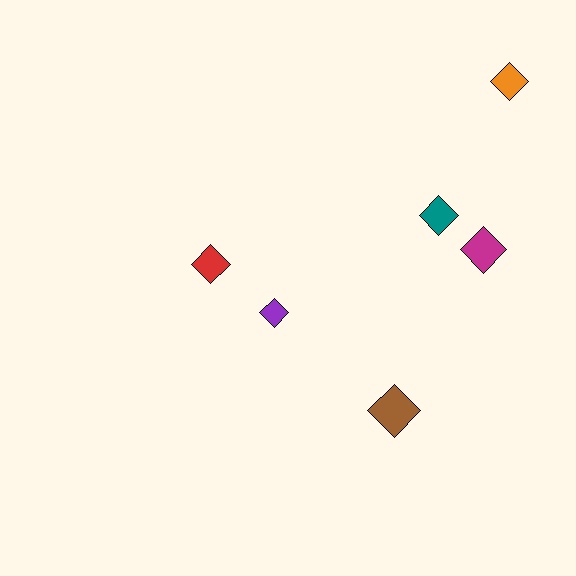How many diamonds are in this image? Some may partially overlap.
There are 6 diamonds.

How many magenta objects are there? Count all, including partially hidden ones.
There is 1 magenta object.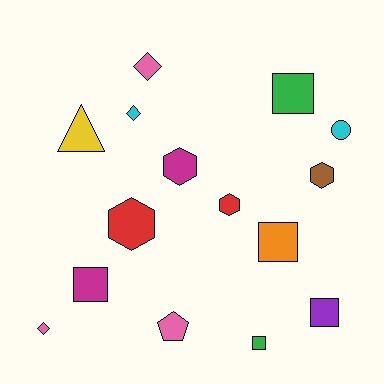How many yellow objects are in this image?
There is 1 yellow object.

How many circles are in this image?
There is 1 circle.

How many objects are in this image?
There are 15 objects.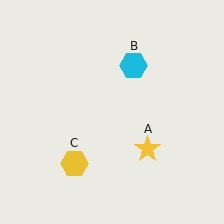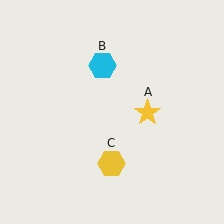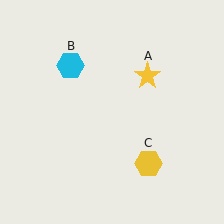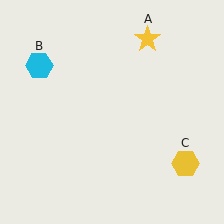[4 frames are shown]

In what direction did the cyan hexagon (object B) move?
The cyan hexagon (object B) moved left.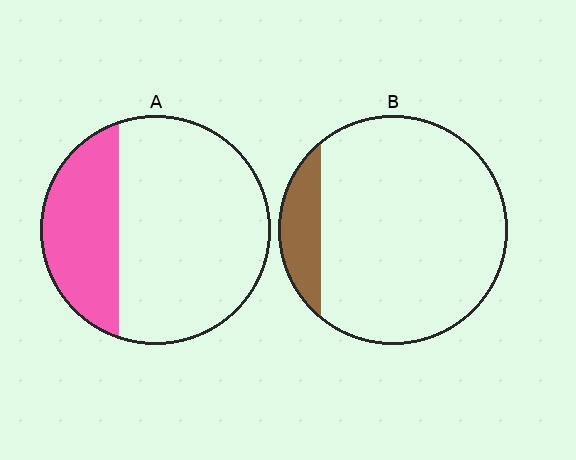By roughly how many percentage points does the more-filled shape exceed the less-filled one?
By roughly 15 percentage points (A over B).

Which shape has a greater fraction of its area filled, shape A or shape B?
Shape A.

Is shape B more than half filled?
No.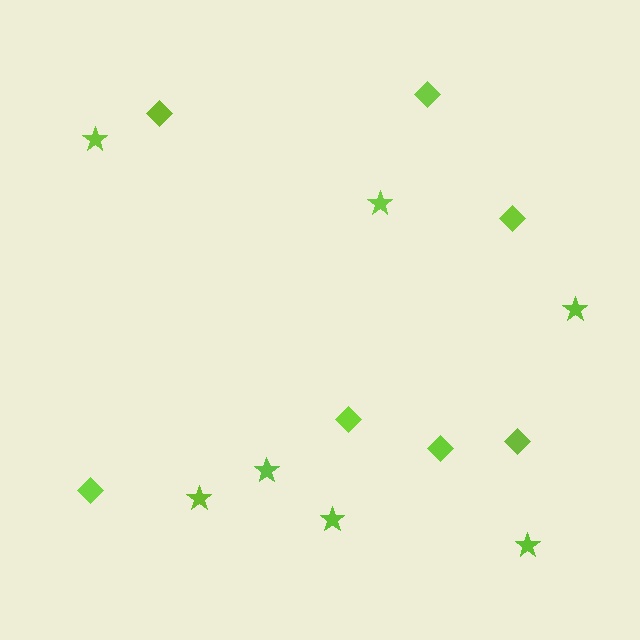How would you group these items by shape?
There are 2 groups: one group of stars (7) and one group of diamonds (7).